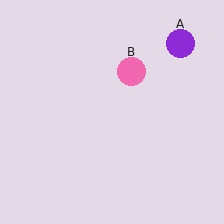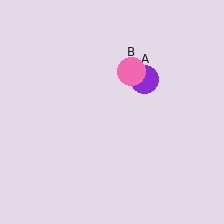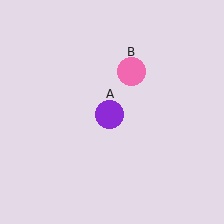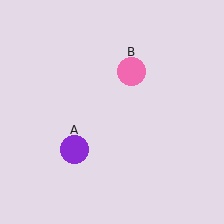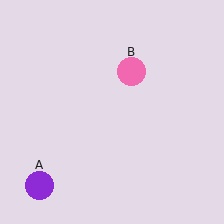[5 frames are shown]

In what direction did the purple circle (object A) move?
The purple circle (object A) moved down and to the left.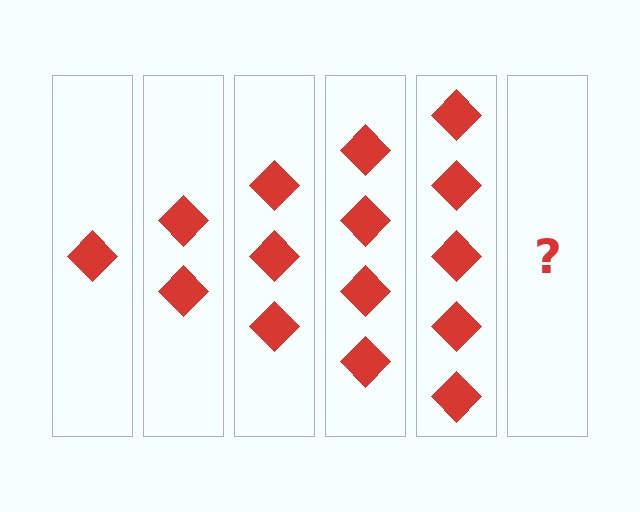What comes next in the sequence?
The next element should be 6 diamonds.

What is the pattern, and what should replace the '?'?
The pattern is that each step adds one more diamond. The '?' should be 6 diamonds.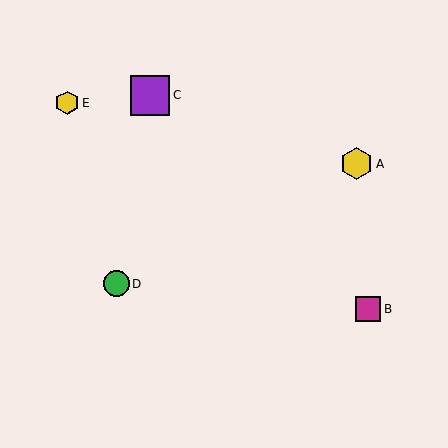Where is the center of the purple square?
The center of the purple square is at (150, 95).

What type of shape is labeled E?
Shape E is a yellow hexagon.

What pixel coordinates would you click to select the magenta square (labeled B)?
Click at (368, 309) to select the magenta square B.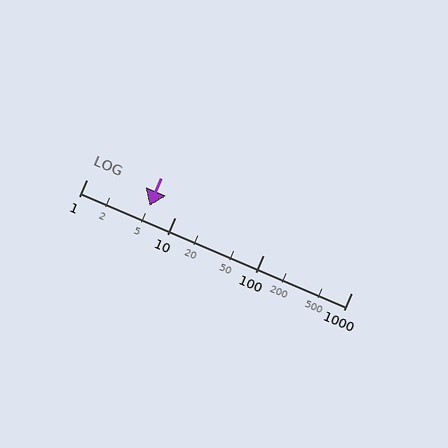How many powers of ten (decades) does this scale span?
The scale spans 3 decades, from 1 to 1000.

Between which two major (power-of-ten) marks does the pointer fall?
The pointer is between 1 and 10.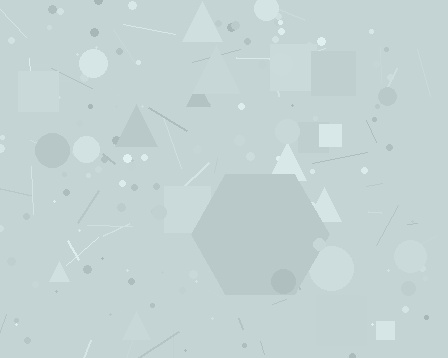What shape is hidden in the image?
A hexagon is hidden in the image.